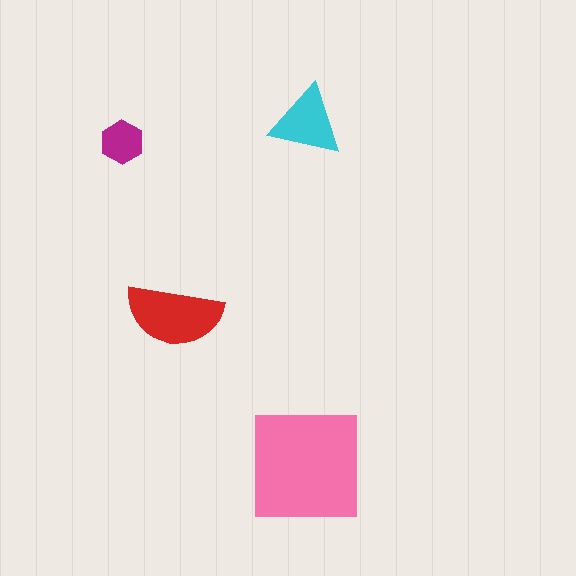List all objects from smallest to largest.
The magenta hexagon, the cyan triangle, the red semicircle, the pink square.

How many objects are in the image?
There are 4 objects in the image.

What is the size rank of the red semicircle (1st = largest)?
2nd.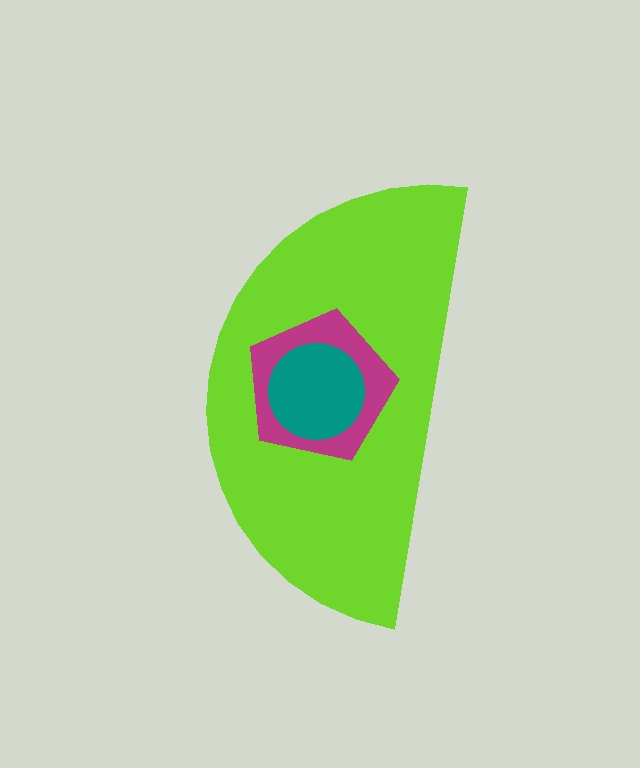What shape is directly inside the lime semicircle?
The magenta pentagon.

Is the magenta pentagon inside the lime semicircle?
Yes.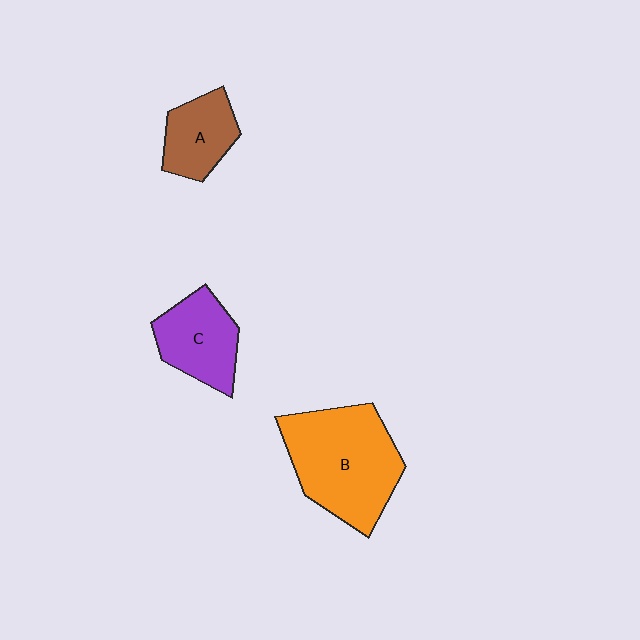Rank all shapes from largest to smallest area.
From largest to smallest: B (orange), C (purple), A (brown).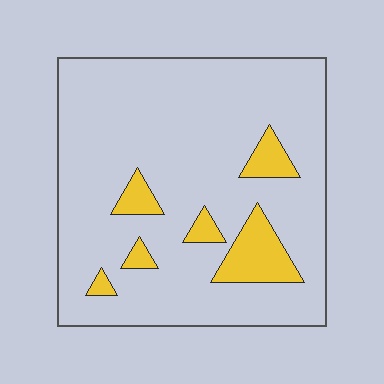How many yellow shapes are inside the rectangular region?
6.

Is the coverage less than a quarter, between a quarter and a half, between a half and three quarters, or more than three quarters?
Less than a quarter.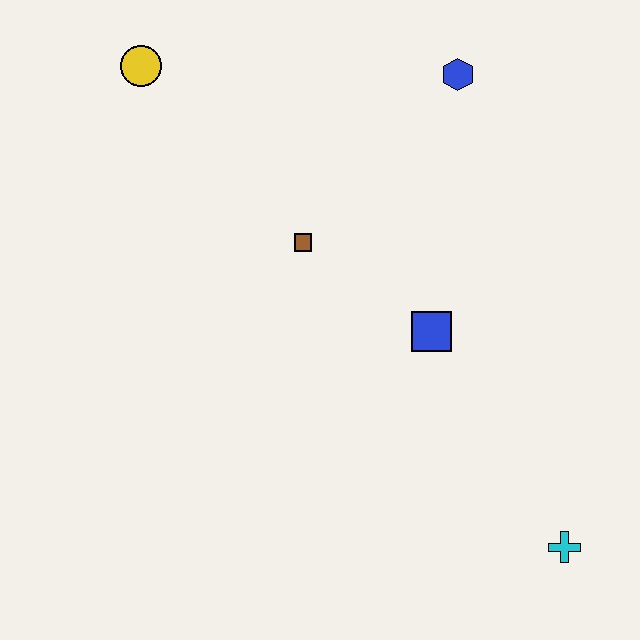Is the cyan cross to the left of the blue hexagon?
No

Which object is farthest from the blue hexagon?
The cyan cross is farthest from the blue hexagon.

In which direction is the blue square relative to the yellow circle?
The blue square is to the right of the yellow circle.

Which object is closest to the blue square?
The brown square is closest to the blue square.